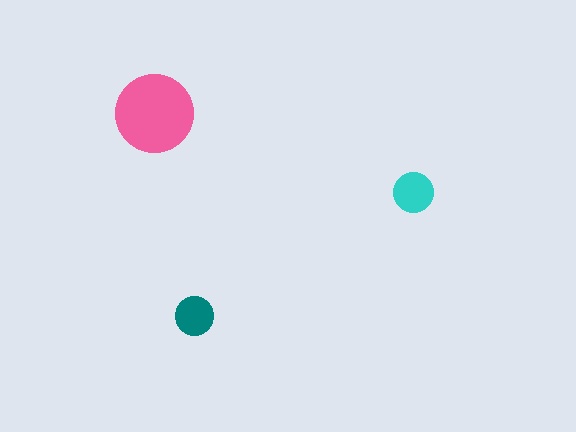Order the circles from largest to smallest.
the pink one, the cyan one, the teal one.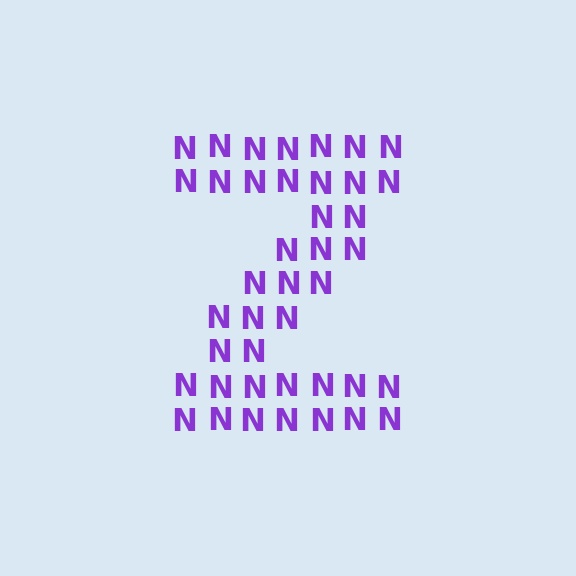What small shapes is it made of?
It is made of small letter N's.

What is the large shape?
The large shape is the letter Z.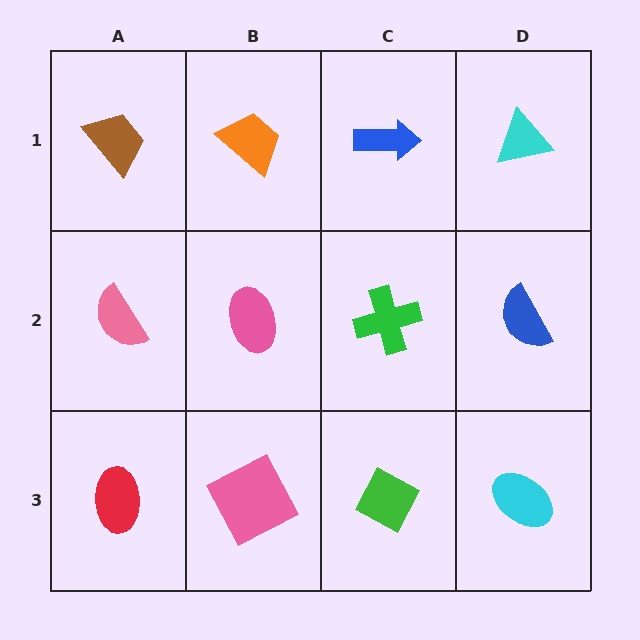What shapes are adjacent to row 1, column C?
A green cross (row 2, column C), an orange trapezoid (row 1, column B), a cyan triangle (row 1, column D).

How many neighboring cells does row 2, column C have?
4.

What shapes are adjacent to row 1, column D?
A blue semicircle (row 2, column D), a blue arrow (row 1, column C).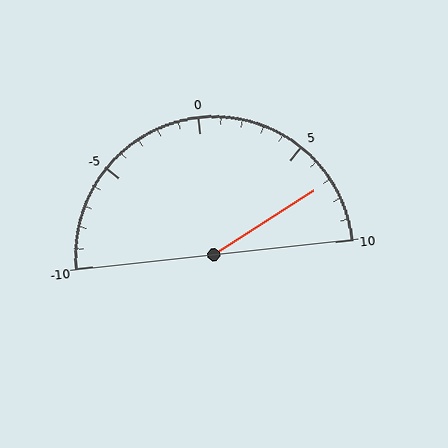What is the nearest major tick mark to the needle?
The nearest major tick mark is 5.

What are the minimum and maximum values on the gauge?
The gauge ranges from -10 to 10.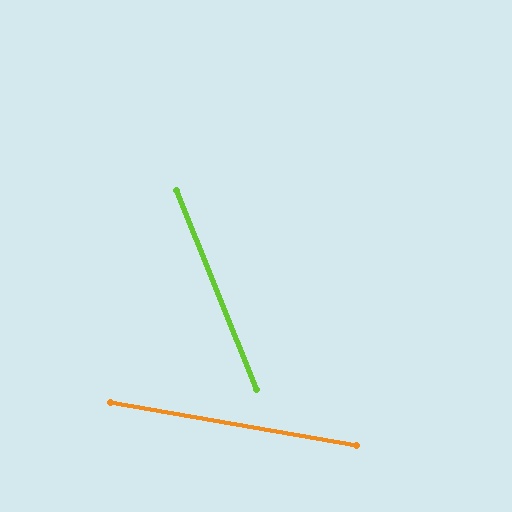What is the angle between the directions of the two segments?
Approximately 58 degrees.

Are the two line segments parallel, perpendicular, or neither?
Neither parallel nor perpendicular — they differ by about 58°.